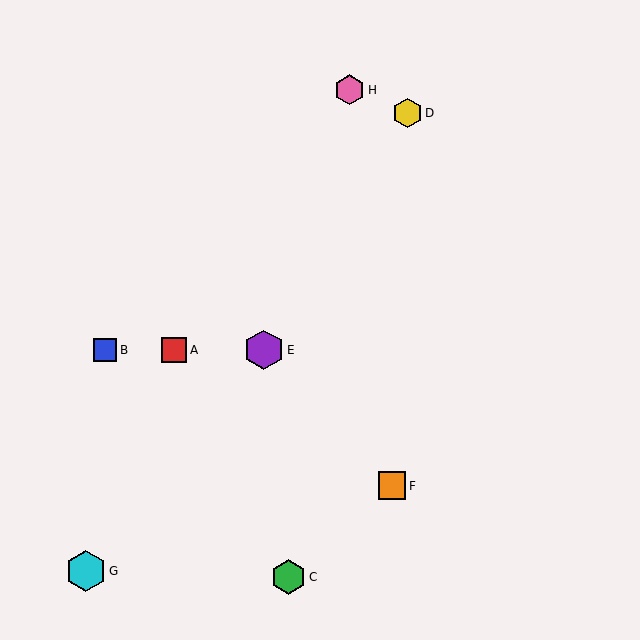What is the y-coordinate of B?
Object B is at y≈350.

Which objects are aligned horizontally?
Objects A, B, E are aligned horizontally.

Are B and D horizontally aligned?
No, B is at y≈350 and D is at y≈113.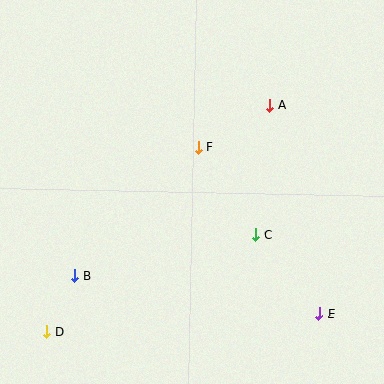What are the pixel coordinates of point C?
Point C is at (256, 235).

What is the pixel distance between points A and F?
The distance between A and F is 83 pixels.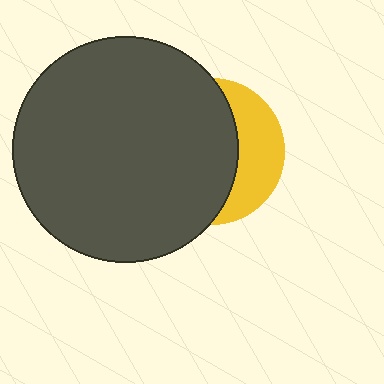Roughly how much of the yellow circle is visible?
A small part of it is visible (roughly 34%).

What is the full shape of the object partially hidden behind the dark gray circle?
The partially hidden object is a yellow circle.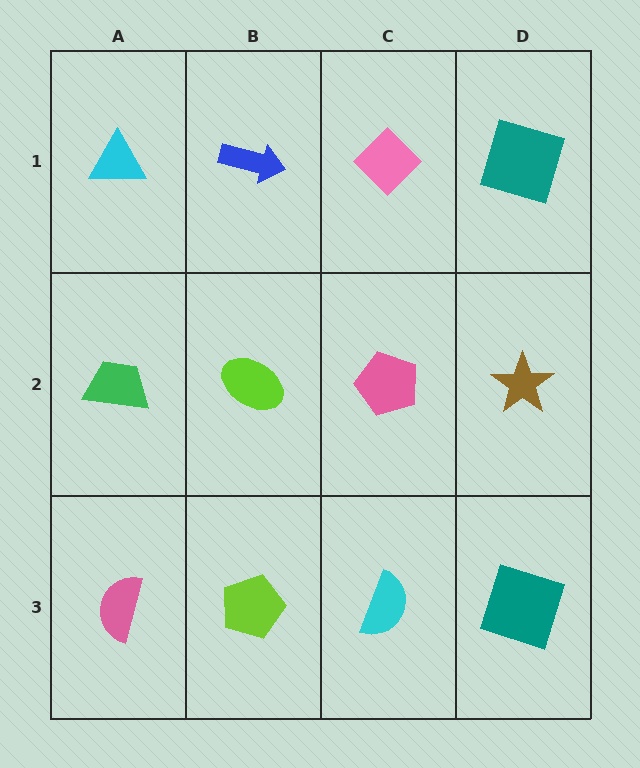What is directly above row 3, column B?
A lime ellipse.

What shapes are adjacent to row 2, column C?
A pink diamond (row 1, column C), a cyan semicircle (row 3, column C), a lime ellipse (row 2, column B), a brown star (row 2, column D).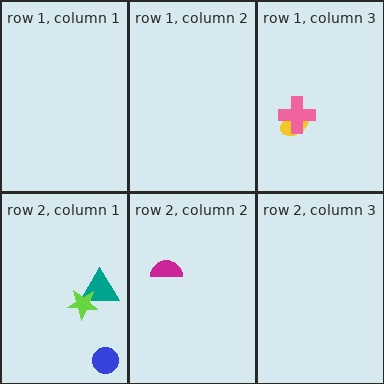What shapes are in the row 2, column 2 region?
The magenta semicircle.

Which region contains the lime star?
The row 2, column 1 region.